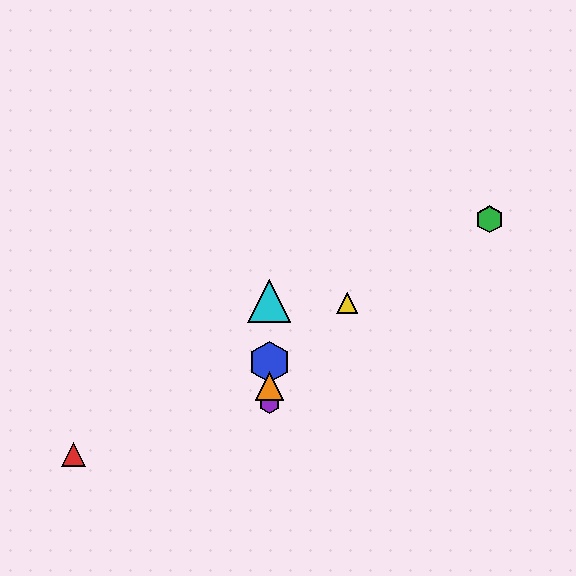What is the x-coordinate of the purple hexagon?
The purple hexagon is at x≈269.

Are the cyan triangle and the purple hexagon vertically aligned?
Yes, both are at x≈269.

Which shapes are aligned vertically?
The blue hexagon, the purple hexagon, the orange triangle, the cyan triangle are aligned vertically.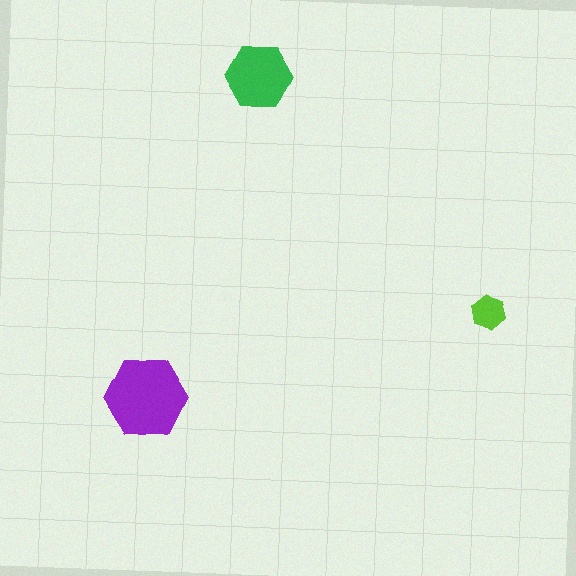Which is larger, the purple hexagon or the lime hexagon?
The purple one.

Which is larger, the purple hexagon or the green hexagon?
The purple one.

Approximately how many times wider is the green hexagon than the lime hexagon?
About 2 times wider.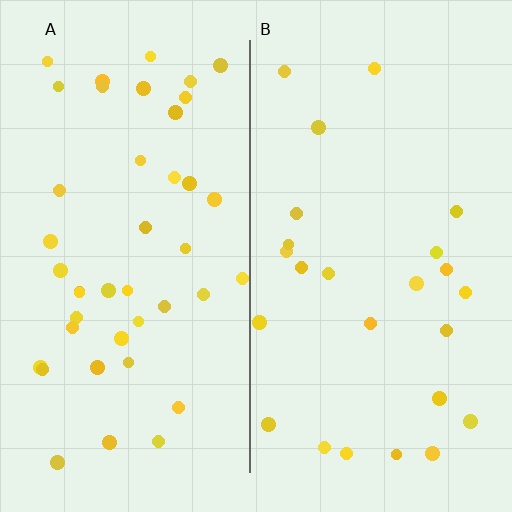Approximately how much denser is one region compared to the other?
Approximately 1.8× — region A over region B.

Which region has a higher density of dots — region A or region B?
A (the left).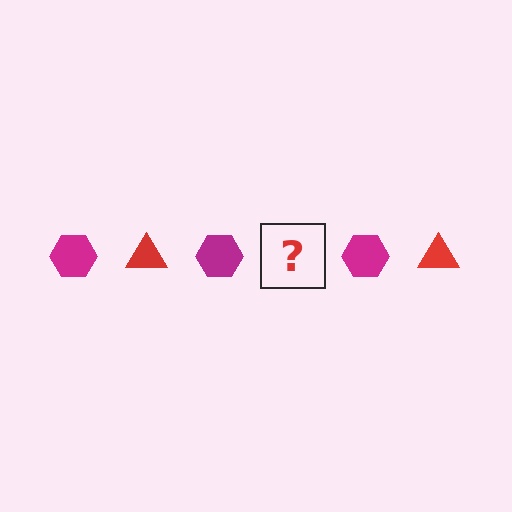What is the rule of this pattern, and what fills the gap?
The rule is that the pattern alternates between magenta hexagon and red triangle. The gap should be filled with a red triangle.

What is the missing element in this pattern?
The missing element is a red triangle.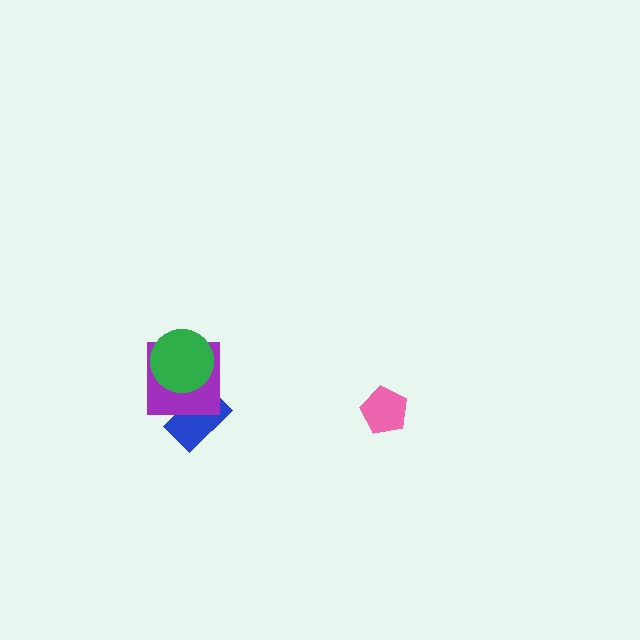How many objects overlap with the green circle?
1 object overlaps with the green circle.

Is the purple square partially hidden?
Yes, it is partially covered by another shape.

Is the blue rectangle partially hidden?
Yes, it is partially covered by another shape.